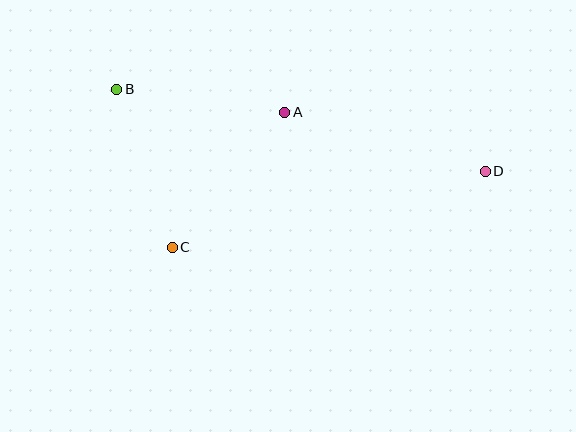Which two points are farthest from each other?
Points B and D are farthest from each other.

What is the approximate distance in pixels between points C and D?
The distance between C and D is approximately 322 pixels.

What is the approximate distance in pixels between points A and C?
The distance between A and C is approximately 176 pixels.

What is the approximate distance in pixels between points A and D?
The distance between A and D is approximately 209 pixels.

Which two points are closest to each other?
Points B and C are closest to each other.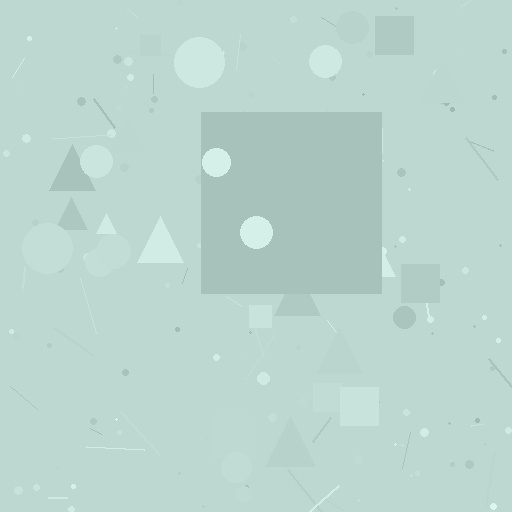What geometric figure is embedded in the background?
A square is embedded in the background.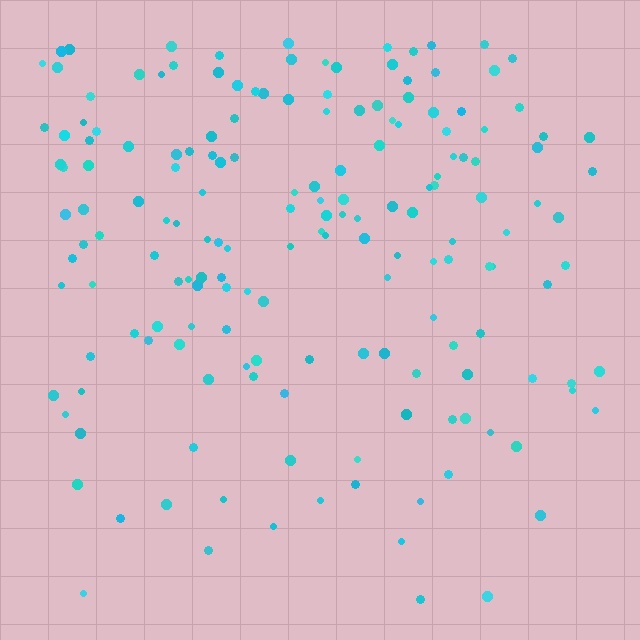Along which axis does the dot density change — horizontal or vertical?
Vertical.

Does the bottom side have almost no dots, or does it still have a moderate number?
Still a moderate number, just noticeably fewer than the top.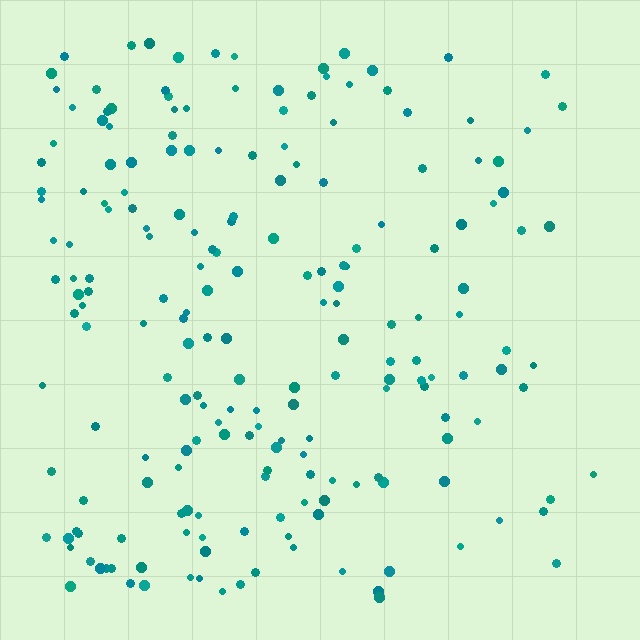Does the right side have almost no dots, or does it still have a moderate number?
Still a moderate number, just noticeably fewer than the left.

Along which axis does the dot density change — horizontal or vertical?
Horizontal.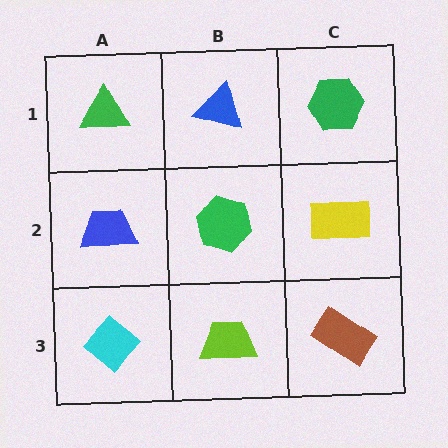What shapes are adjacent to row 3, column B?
A green hexagon (row 2, column B), a cyan diamond (row 3, column A), a brown rectangle (row 3, column C).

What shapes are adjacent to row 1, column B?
A green hexagon (row 2, column B), a green triangle (row 1, column A), a green hexagon (row 1, column C).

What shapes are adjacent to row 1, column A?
A blue trapezoid (row 2, column A), a blue triangle (row 1, column B).